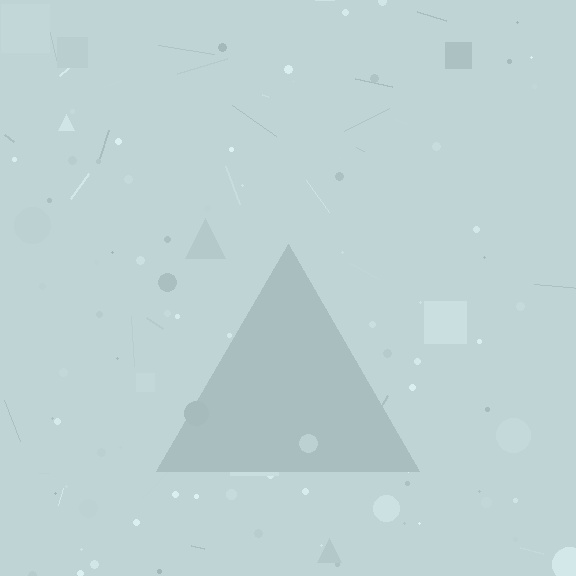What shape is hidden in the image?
A triangle is hidden in the image.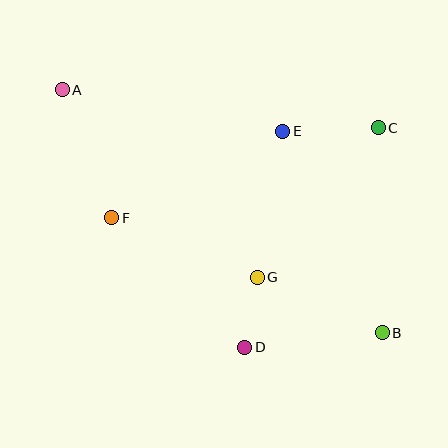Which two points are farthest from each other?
Points A and B are farthest from each other.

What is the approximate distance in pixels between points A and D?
The distance between A and D is approximately 316 pixels.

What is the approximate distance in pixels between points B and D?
The distance between B and D is approximately 138 pixels.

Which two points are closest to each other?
Points D and G are closest to each other.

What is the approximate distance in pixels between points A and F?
The distance between A and F is approximately 137 pixels.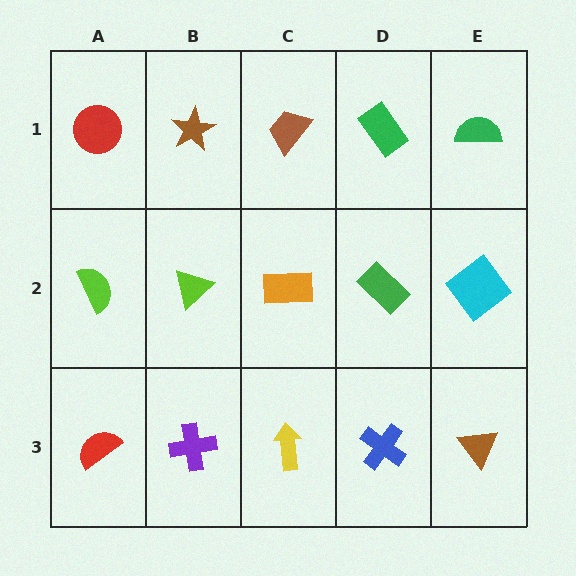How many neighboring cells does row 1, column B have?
3.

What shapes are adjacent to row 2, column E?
A green semicircle (row 1, column E), a brown triangle (row 3, column E), a green rectangle (row 2, column D).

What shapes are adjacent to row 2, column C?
A brown trapezoid (row 1, column C), a yellow arrow (row 3, column C), a lime triangle (row 2, column B), a green rectangle (row 2, column D).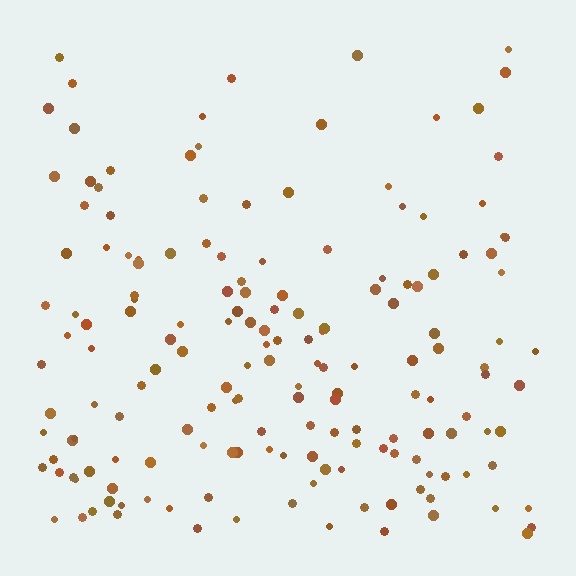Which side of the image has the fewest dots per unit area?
The top.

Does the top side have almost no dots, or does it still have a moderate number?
Still a moderate number, just noticeably fewer than the bottom.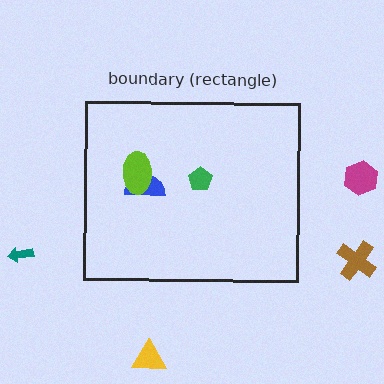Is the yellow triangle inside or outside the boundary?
Outside.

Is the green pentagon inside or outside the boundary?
Inside.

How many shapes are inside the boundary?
3 inside, 4 outside.